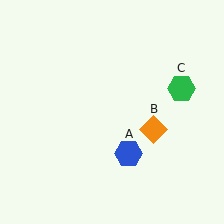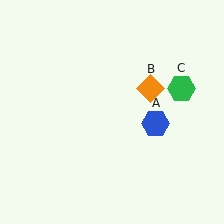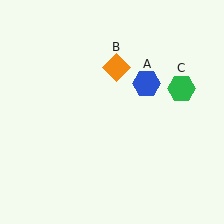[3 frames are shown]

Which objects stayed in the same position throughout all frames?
Green hexagon (object C) remained stationary.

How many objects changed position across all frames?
2 objects changed position: blue hexagon (object A), orange diamond (object B).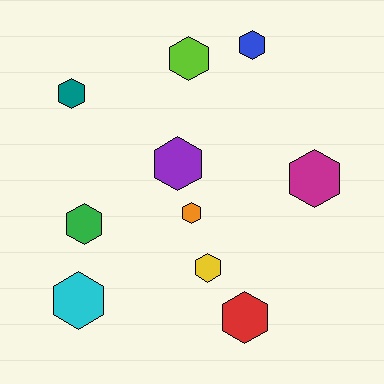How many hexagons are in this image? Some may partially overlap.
There are 10 hexagons.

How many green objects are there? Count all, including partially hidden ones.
There is 1 green object.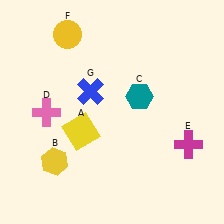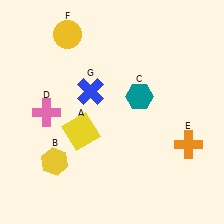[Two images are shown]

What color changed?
The cross (E) changed from magenta in Image 1 to orange in Image 2.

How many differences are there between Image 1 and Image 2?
There is 1 difference between the two images.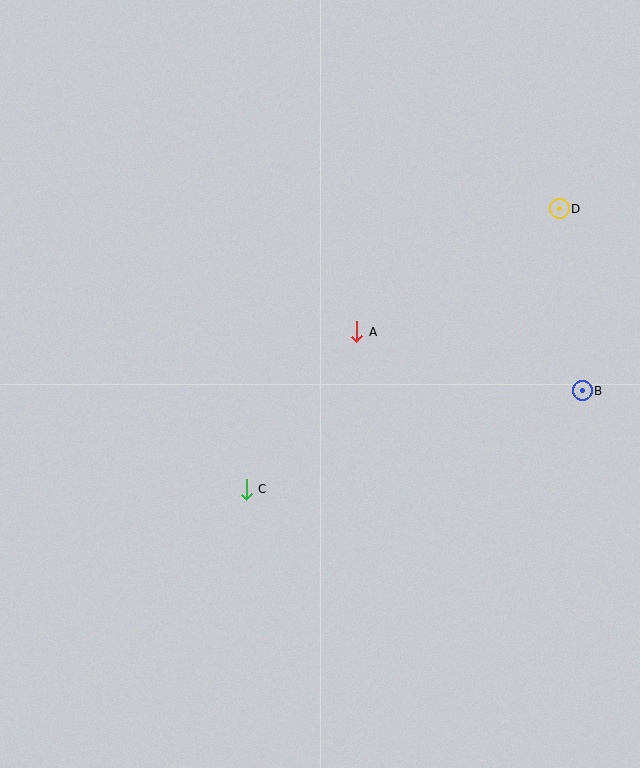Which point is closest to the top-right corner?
Point D is closest to the top-right corner.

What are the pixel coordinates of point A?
Point A is at (357, 332).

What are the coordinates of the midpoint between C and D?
The midpoint between C and D is at (403, 349).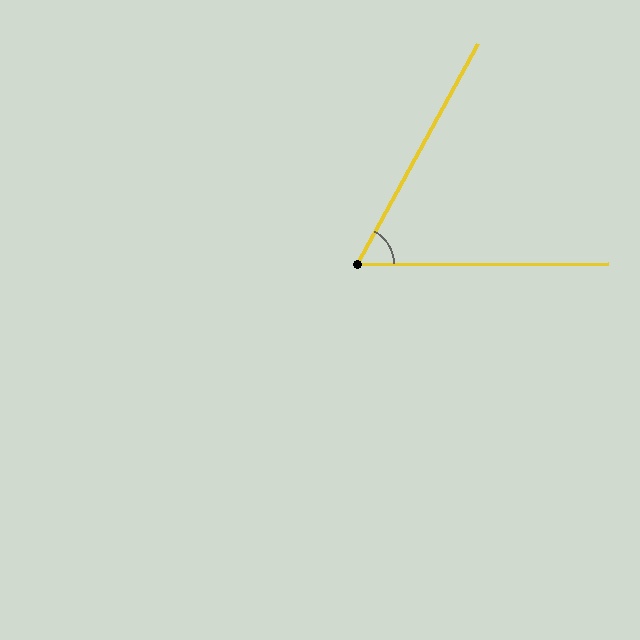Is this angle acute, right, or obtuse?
It is acute.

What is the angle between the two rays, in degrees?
Approximately 61 degrees.